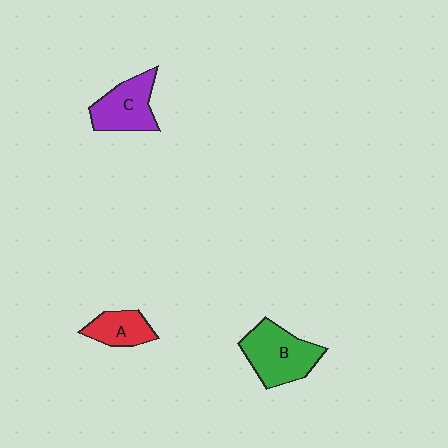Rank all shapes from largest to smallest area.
From largest to smallest: B (green), C (purple), A (red).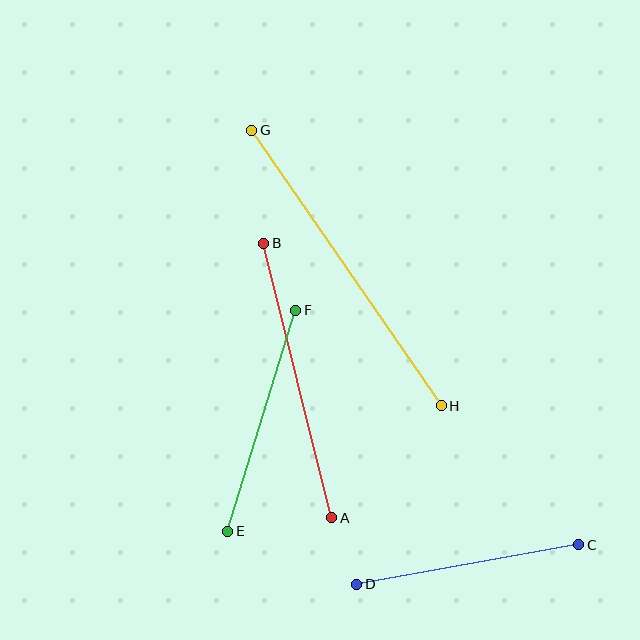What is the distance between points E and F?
The distance is approximately 231 pixels.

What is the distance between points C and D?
The distance is approximately 225 pixels.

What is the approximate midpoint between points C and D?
The midpoint is at approximately (468, 565) pixels.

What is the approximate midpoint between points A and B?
The midpoint is at approximately (298, 380) pixels.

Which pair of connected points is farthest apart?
Points G and H are farthest apart.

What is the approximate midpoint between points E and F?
The midpoint is at approximately (262, 421) pixels.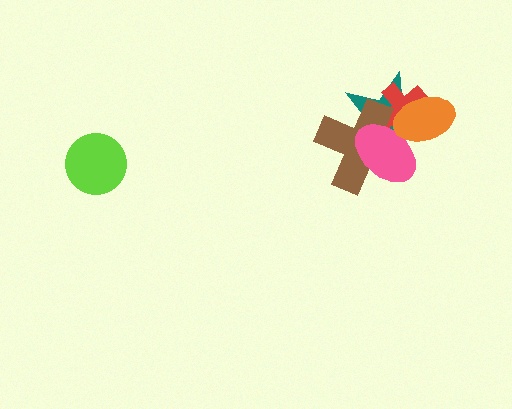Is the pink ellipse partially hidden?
Yes, it is partially covered by another shape.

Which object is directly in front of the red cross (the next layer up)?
The brown cross is directly in front of the red cross.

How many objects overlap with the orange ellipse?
4 objects overlap with the orange ellipse.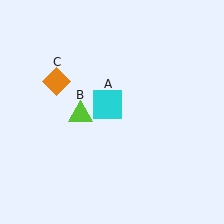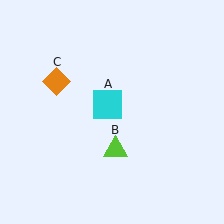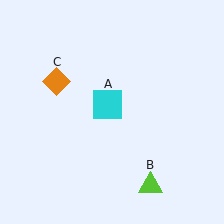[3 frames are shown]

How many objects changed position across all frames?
1 object changed position: lime triangle (object B).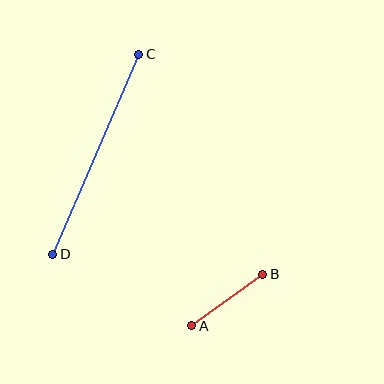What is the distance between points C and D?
The distance is approximately 218 pixels.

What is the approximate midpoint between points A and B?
The midpoint is at approximately (227, 300) pixels.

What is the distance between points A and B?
The distance is approximately 87 pixels.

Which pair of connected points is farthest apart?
Points C and D are farthest apart.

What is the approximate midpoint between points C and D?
The midpoint is at approximately (96, 154) pixels.